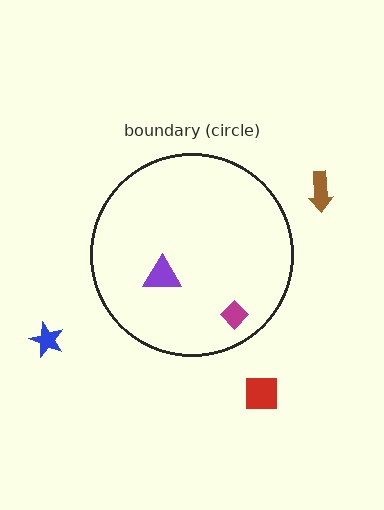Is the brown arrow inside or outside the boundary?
Outside.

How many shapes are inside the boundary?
2 inside, 3 outside.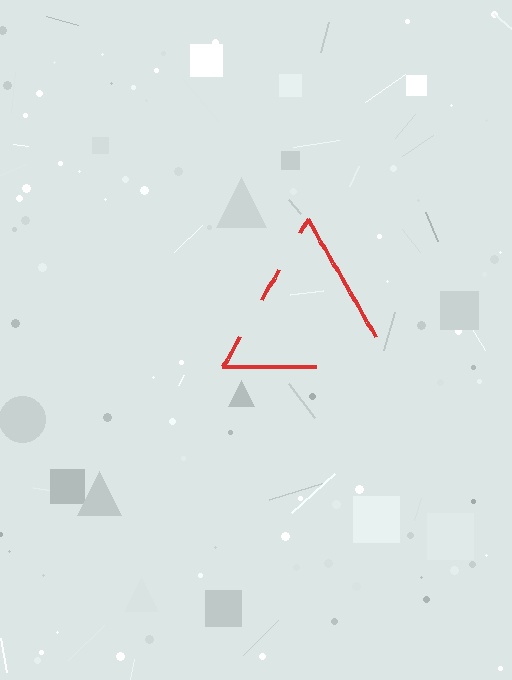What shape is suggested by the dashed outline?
The dashed outline suggests a triangle.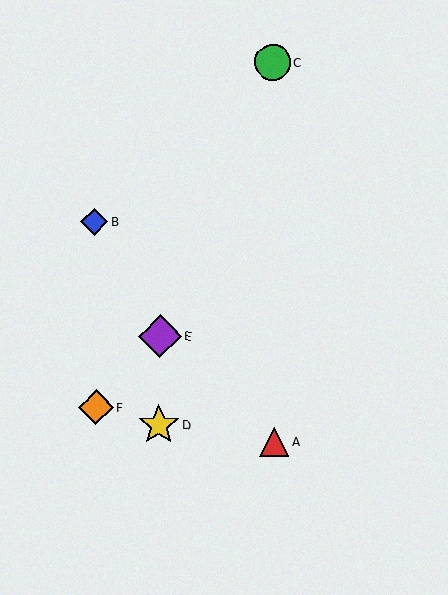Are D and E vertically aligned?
Yes, both are at x≈159.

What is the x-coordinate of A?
Object A is at x≈274.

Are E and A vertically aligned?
No, E is at x≈160 and A is at x≈274.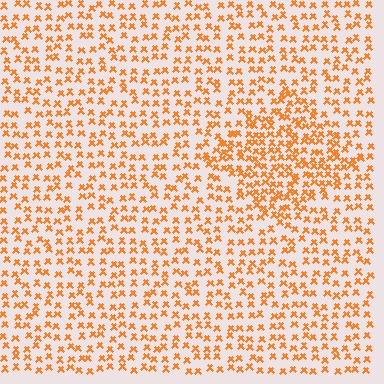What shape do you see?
I see a diamond.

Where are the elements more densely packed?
The elements are more densely packed inside the diamond boundary.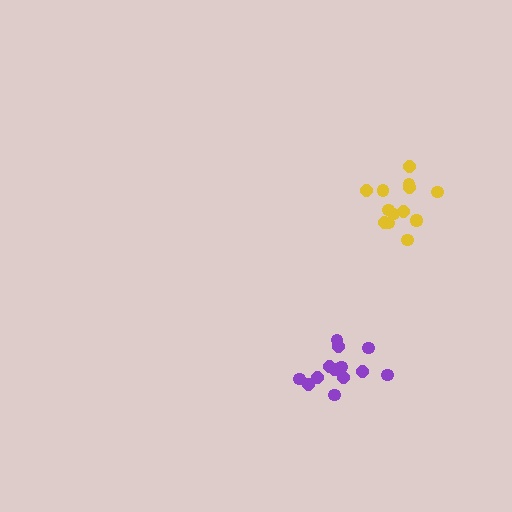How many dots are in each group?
Group 1: 14 dots, Group 2: 13 dots (27 total).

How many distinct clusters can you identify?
There are 2 distinct clusters.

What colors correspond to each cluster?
The clusters are colored: yellow, purple.